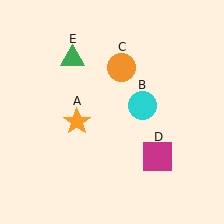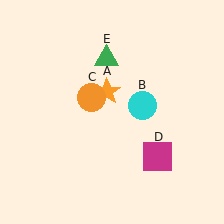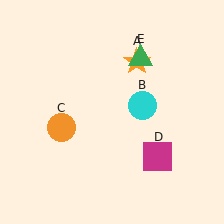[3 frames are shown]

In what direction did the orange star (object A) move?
The orange star (object A) moved up and to the right.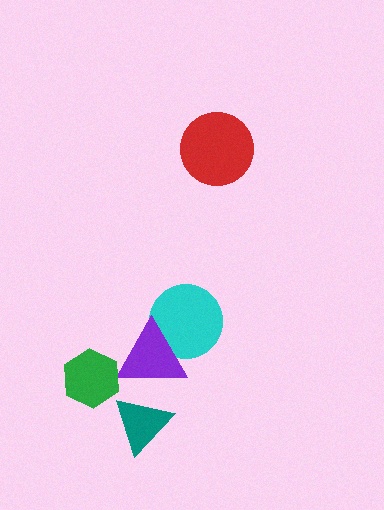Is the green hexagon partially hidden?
No, no other shape covers it.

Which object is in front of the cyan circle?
The purple triangle is in front of the cyan circle.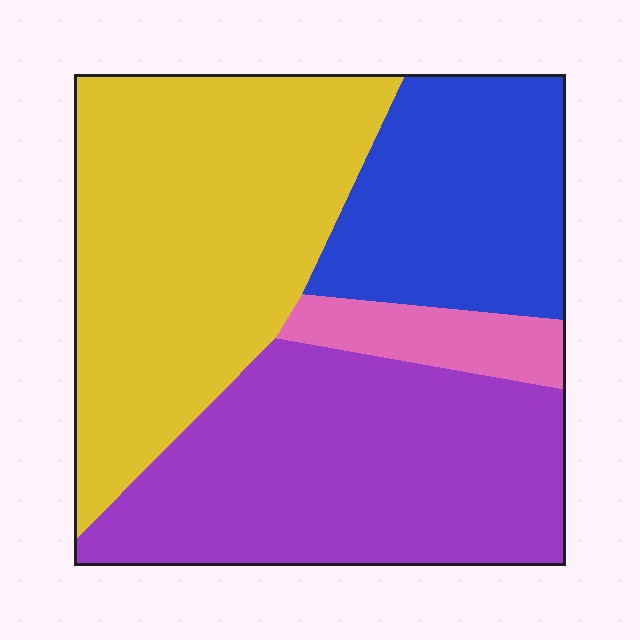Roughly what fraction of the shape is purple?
Purple covers around 35% of the shape.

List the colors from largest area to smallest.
From largest to smallest: yellow, purple, blue, pink.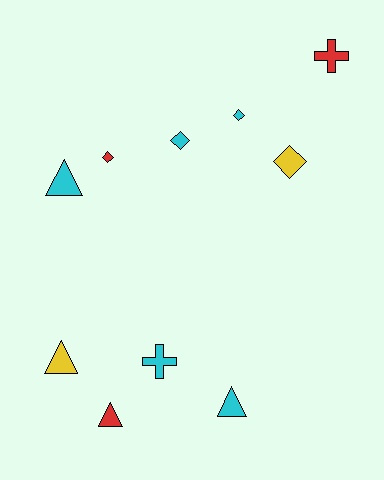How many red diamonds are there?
There is 1 red diamond.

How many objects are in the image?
There are 10 objects.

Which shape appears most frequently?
Diamond, with 4 objects.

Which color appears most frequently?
Cyan, with 5 objects.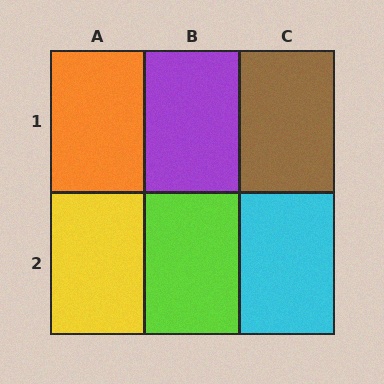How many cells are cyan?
1 cell is cyan.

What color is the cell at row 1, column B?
Purple.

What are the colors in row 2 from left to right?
Yellow, lime, cyan.